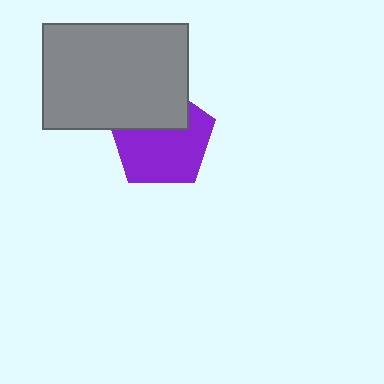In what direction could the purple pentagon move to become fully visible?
The purple pentagon could move down. That would shift it out from behind the gray rectangle entirely.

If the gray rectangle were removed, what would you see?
You would see the complete purple pentagon.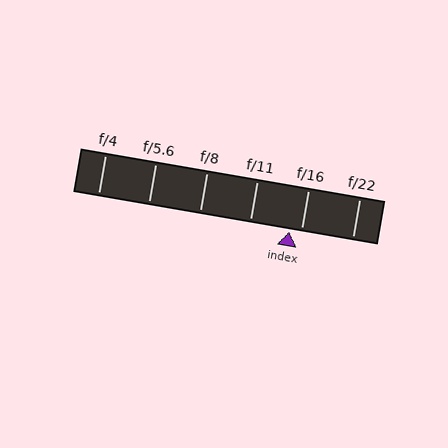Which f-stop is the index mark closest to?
The index mark is closest to f/16.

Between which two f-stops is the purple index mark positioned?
The index mark is between f/11 and f/16.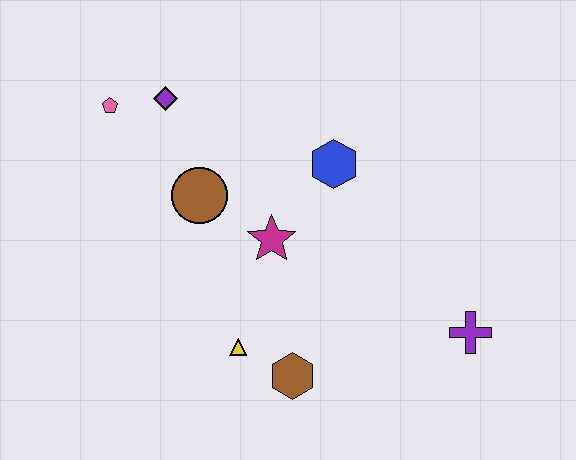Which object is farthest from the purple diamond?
The purple cross is farthest from the purple diamond.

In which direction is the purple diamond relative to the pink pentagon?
The purple diamond is to the right of the pink pentagon.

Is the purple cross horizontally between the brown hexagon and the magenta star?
No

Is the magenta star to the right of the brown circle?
Yes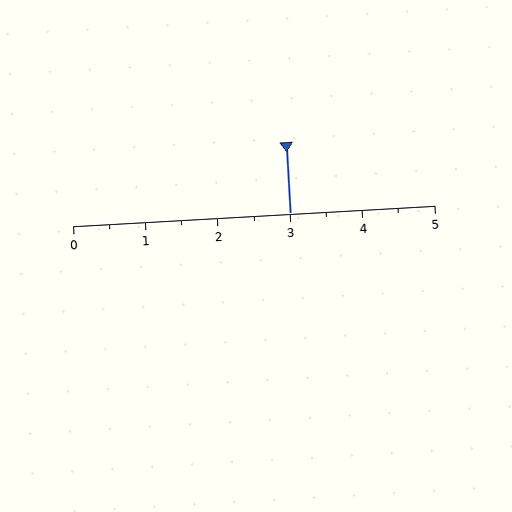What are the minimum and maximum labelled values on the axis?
The axis runs from 0 to 5.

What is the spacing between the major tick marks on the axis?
The major ticks are spaced 1 apart.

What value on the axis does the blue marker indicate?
The marker indicates approximately 3.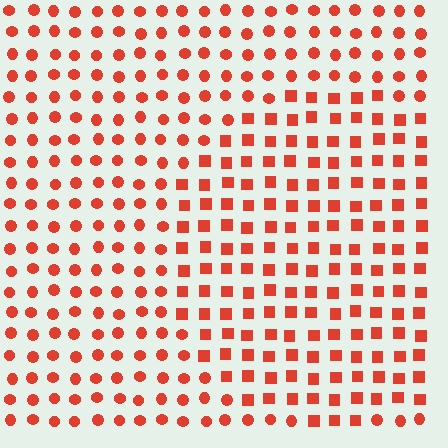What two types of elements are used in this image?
The image uses squares inside the circle region and circles outside it.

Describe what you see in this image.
The image is filled with small red elements arranged in a uniform grid. A circle-shaped region contains squares, while the surrounding area contains circles. The boundary is defined purely by the change in element shape.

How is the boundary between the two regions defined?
The boundary is defined by a change in element shape: squares inside vs. circles outside. All elements share the same color and spacing.